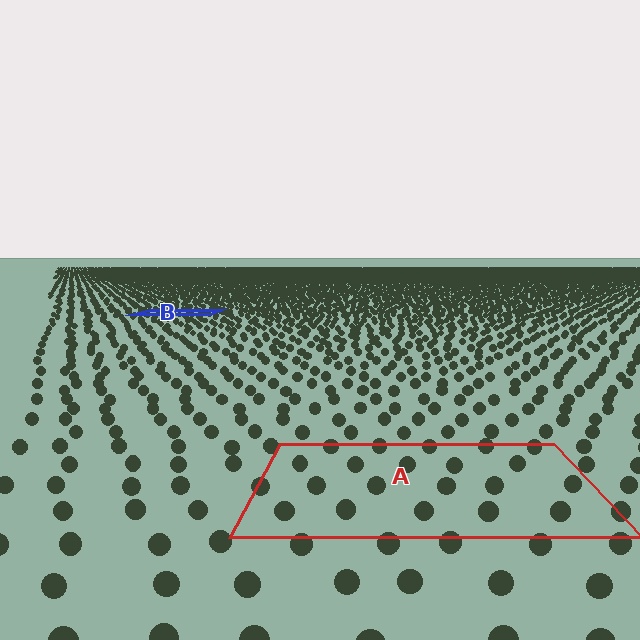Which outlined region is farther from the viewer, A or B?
Region B is farther from the viewer — the texture elements inside it appear smaller and more densely packed.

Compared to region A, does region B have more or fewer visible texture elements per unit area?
Region B has more texture elements per unit area — they are packed more densely because it is farther away.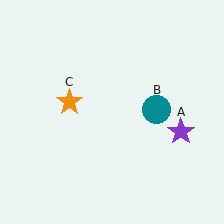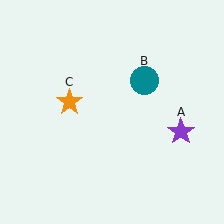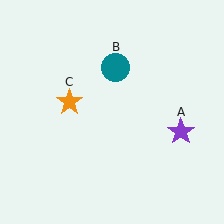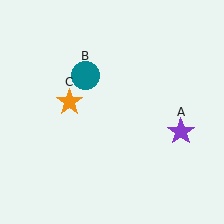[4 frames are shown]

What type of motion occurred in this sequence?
The teal circle (object B) rotated counterclockwise around the center of the scene.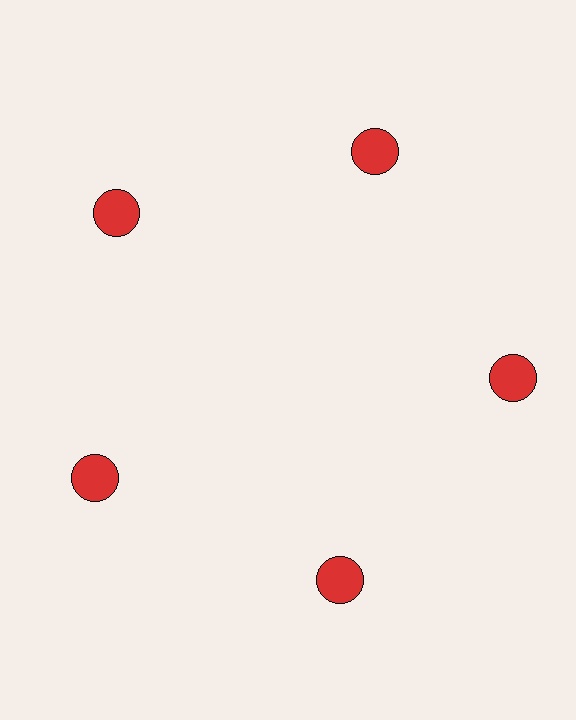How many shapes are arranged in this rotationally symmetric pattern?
There are 5 shapes, arranged in 5 groups of 1.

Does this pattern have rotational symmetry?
Yes, this pattern has 5-fold rotational symmetry. It looks the same after rotating 72 degrees around the center.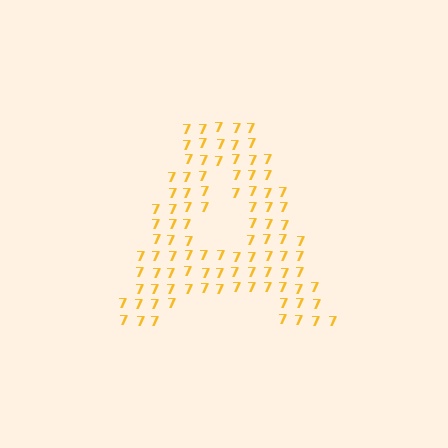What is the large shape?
The large shape is the letter A.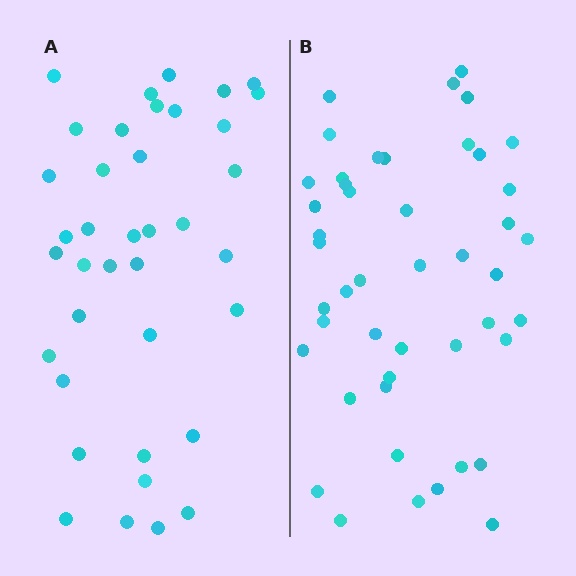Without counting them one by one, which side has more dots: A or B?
Region B (the right region) has more dots.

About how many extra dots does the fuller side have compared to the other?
Region B has roughly 8 or so more dots than region A.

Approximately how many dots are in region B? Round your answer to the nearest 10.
About 50 dots. (The exact count is 46, which rounds to 50.)